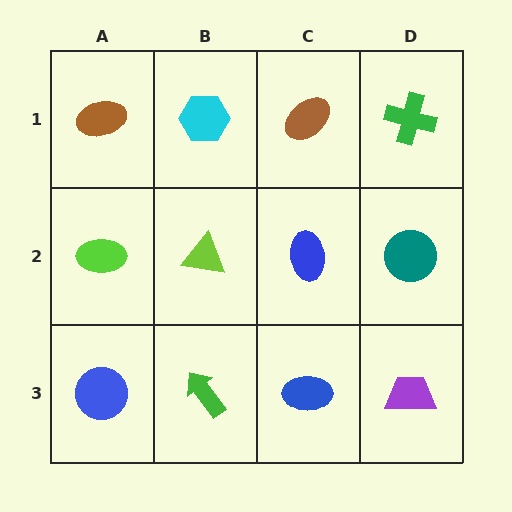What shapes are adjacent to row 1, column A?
A lime ellipse (row 2, column A), a cyan hexagon (row 1, column B).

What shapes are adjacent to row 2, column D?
A green cross (row 1, column D), a purple trapezoid (row 3, column D), a blue ellipse (row 2, column C).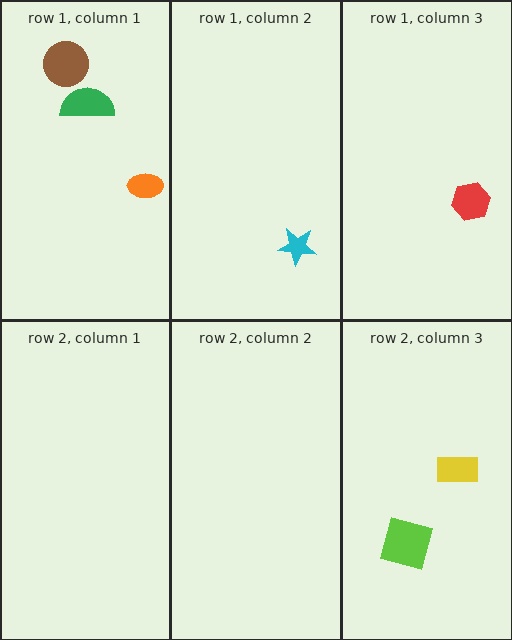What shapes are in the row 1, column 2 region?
The cyan star.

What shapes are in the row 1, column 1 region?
The orange ellipse, the green semicircle, the brown circle.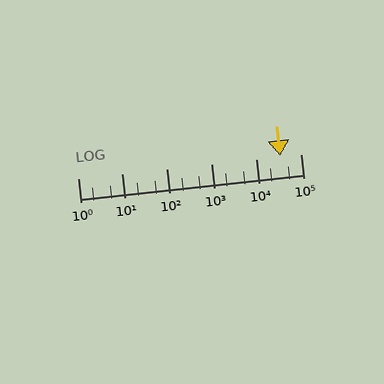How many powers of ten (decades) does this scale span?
The scale spans 5 decades, from 1 to 100000.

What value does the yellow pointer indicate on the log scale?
The pointer indicates approximately 34000.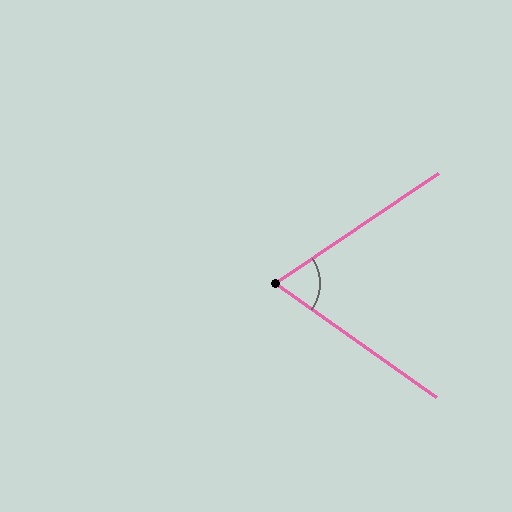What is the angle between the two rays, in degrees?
Approximately 70 degrees.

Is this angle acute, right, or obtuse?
It is acute.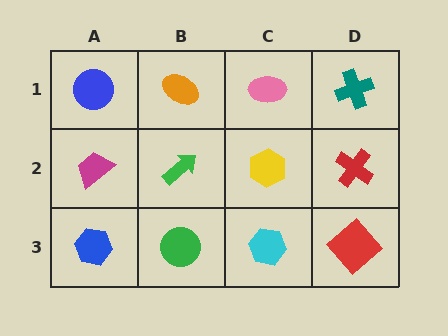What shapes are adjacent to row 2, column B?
An orange ellipse (row 1, column B), a green circle (row 3, column B), a magenta trapezoid (row 2, column A), a yellow hexagon (row 2, column C).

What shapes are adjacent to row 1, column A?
A magenta trapezoid (row 2, column A), an orange ellipse (row 1, column B).